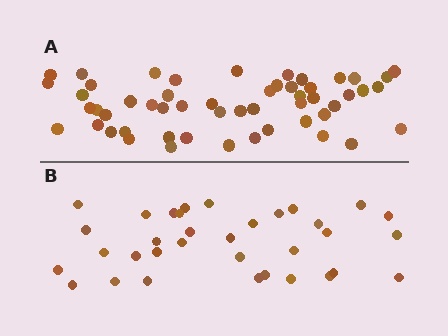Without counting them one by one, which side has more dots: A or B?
Region A (the top region) has more dots.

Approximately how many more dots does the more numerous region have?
Region A has approximately 20 more dots than region B.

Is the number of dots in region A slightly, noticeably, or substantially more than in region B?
Region A has substantially more. The ratio is roughly 1.6 to 1.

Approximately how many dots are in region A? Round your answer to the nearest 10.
About 50 dots. (The exact count is 53, which rounds to 50.)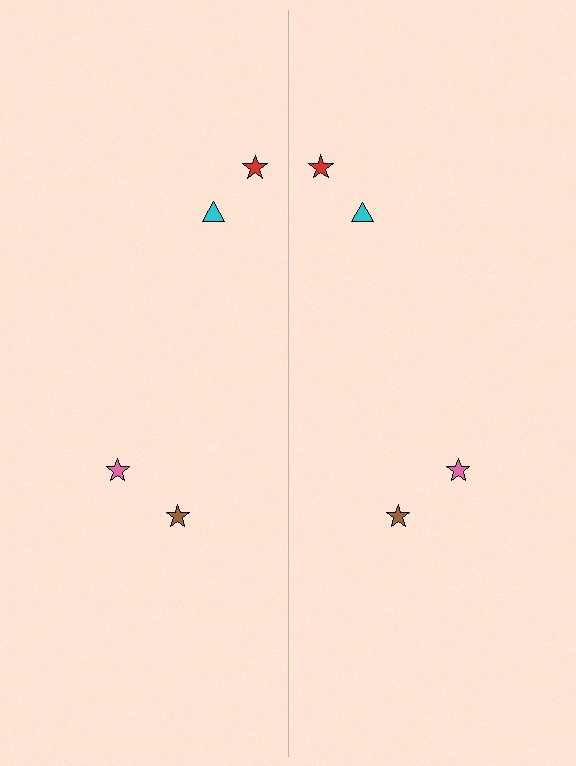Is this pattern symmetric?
Yes, this pattern has bilateral (reflection) symmetry.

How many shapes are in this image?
There are 8 shapes in this image.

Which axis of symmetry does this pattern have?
The pattern has a vertical axis of symmetry running through the center of the image.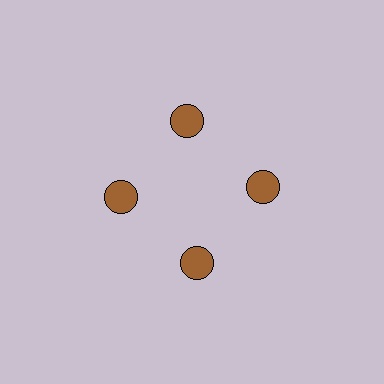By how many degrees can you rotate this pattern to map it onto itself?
The pattern maps onto itself every 90 degrees of rotation.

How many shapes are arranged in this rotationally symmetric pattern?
There are 4 shapes, arranged in 4 groups of 1.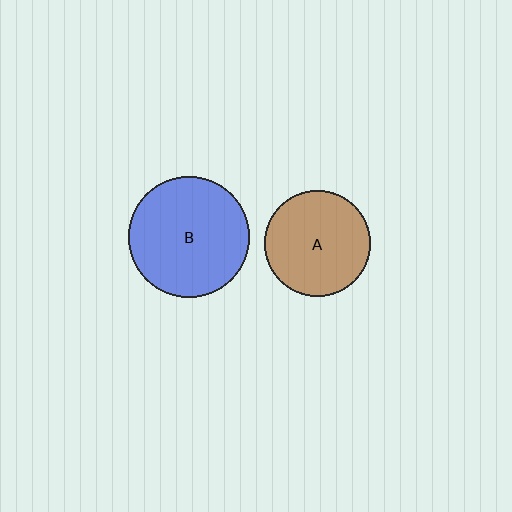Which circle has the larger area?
Circle B (blue).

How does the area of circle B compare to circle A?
Approximately 1.3 times.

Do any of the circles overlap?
No, none of the circles overlap.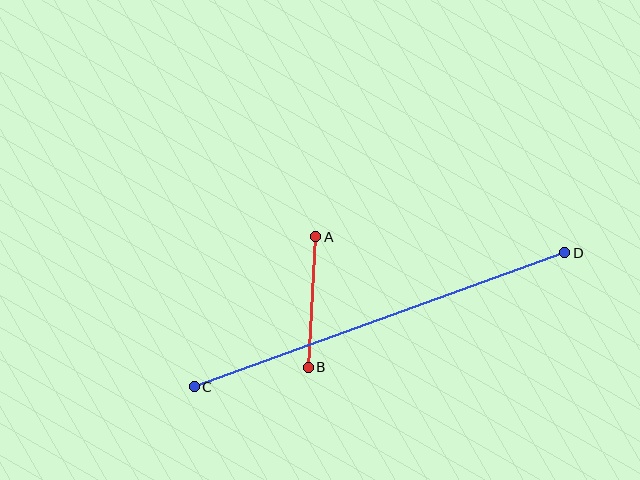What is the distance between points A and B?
The distance is approximately 130 pixels.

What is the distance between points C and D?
The distance is approximately 394 pixels.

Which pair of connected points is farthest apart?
Points C and D are farthest apart.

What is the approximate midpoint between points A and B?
The midpoint is at approximately (312, 302) pixels.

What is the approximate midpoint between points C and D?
The midpoint is at approximately (380, 320) pixels.